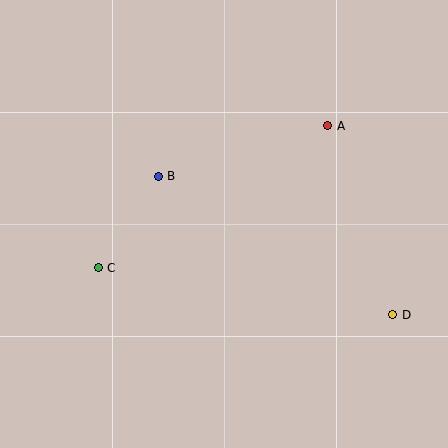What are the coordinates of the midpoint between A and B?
The midpoint between A and B is at (243, 151).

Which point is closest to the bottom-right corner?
Point D is closest to the bottom-right corner.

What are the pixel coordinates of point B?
Point B is at (158, 176).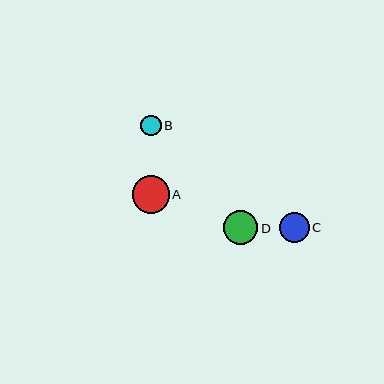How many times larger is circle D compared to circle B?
Circle D is approximately 1.7 times the size of circle B.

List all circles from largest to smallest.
From largest to smallest: A, D, C, B.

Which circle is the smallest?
Circle B is the smallest with a size of approximately 20 pixels.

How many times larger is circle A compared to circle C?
Circle A is approximately 1.2 times the size of circle C.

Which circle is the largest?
Circle A is the largest with a size of approximately 37 pixels.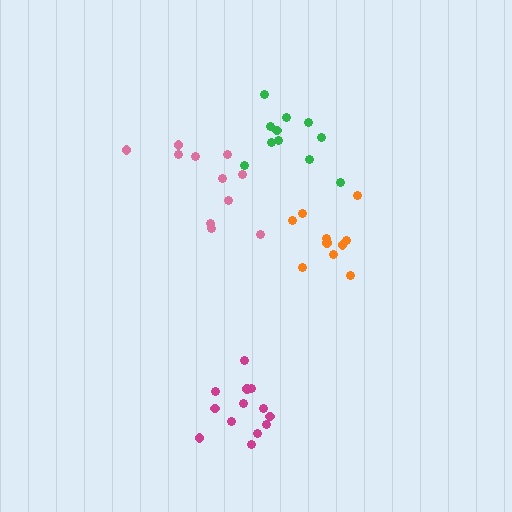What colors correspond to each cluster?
The clusters are colored: orange, pink, green, magenta.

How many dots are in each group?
Group 1: 10 dots, Group 2: 11 dots, Group 3: 11 dots, Group 4: 13 dots (45 total).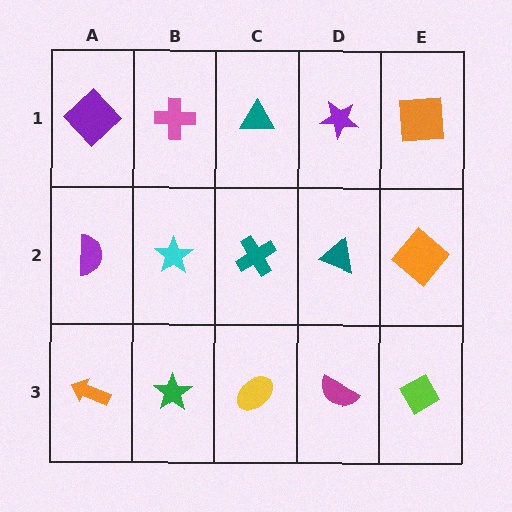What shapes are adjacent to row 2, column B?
A pink cross (row 1, column B), a green star (row 3, column B), a purple semicircle (row 2, column A), a teal cross (row 2, column C).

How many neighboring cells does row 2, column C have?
4.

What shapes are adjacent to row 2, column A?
A purple diamond (row 1, column A), an orange arrow (row 3, column A), a cyan star (row 2, column B).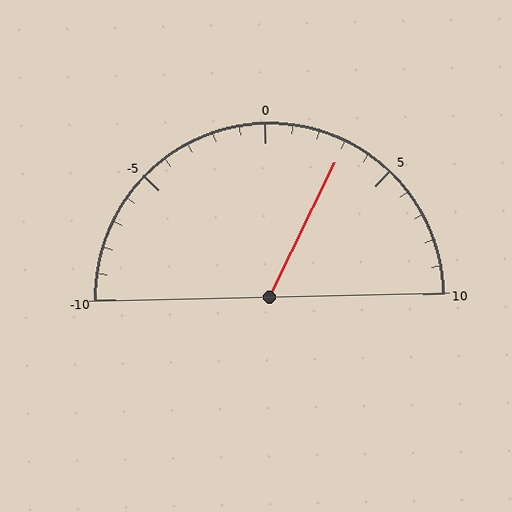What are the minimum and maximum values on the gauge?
The gauge ranges from -10 to 10.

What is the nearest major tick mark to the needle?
The nearest major tick mark is 5.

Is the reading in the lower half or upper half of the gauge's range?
The reading is in the upper half of the range (-10 to 10).